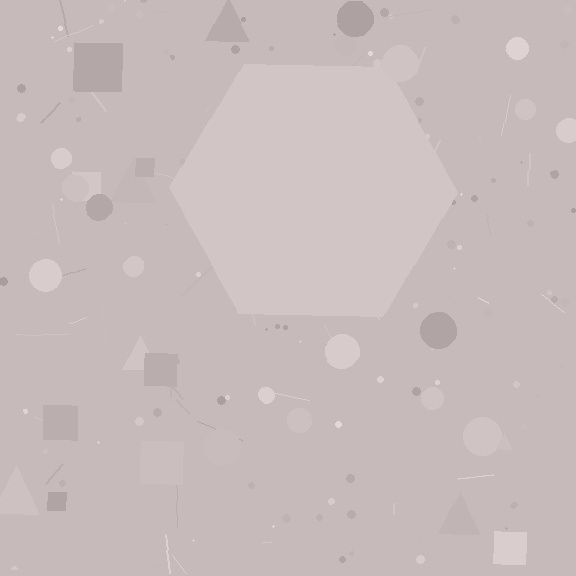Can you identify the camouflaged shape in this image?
The camouflaged shape is a hexagon.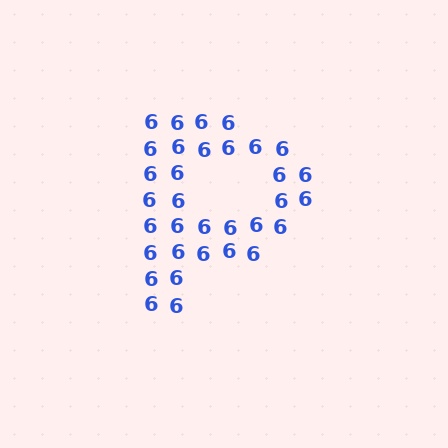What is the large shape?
The large shape is the letter P.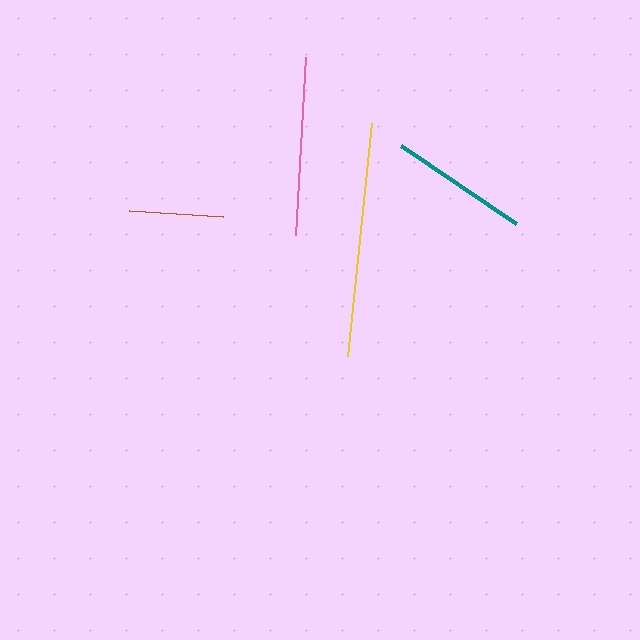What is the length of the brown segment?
The brown segment is approximately 94 pixels long.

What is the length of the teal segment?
The teal segment is approximately 140 pixels long.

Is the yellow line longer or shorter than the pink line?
The yellow line is longer than the pink line.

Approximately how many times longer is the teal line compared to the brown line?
The teal line is approximately 1.5 times the length of the brown line.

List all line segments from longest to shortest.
From longest to shortest: yellow, pink, teal, brown.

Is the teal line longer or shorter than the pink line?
The pink line is longer than the teal line.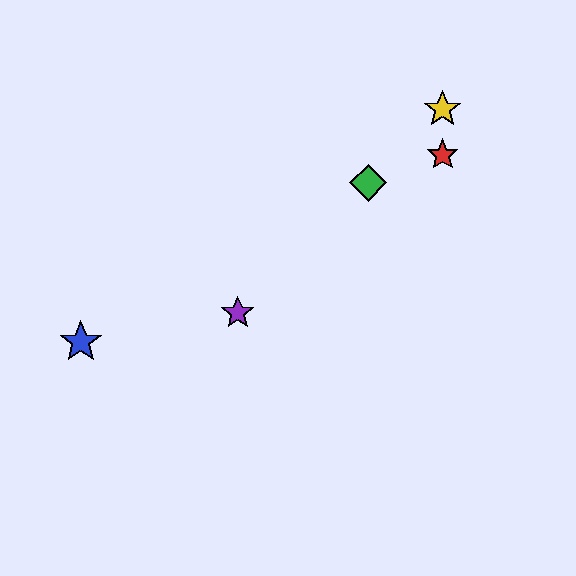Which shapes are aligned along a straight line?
The green diamond, the yellow star, the purple star are aligned along a straight line.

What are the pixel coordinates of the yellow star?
The yellow star is at (442, 109).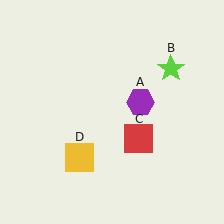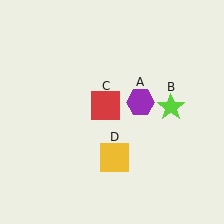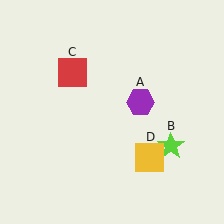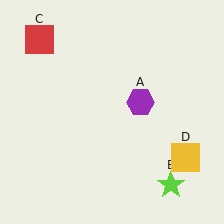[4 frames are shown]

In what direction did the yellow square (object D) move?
The yellow square (object D) moved right.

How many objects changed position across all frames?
3 objects changed position: lime star (object B), red square (object C), yellow square (object D).